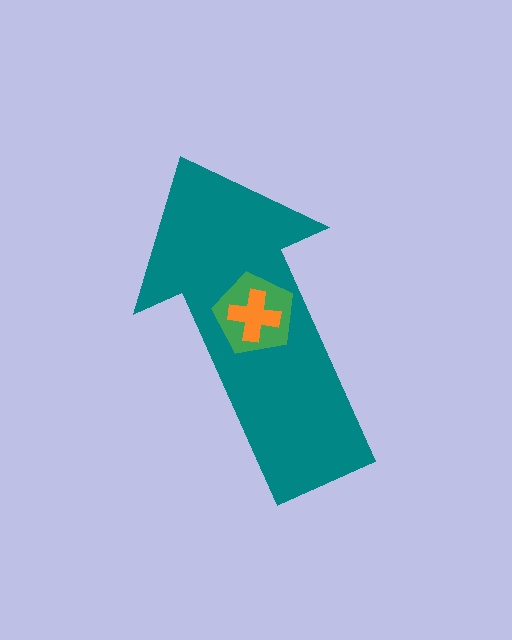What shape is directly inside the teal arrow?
The green pentagon.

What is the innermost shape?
The orange cross.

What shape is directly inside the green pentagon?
The orange cross.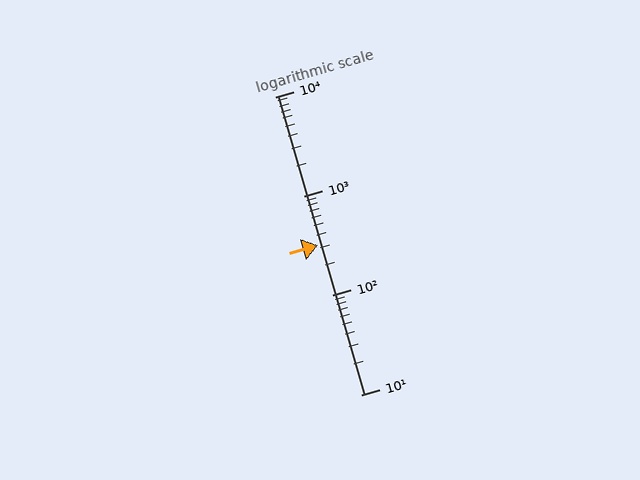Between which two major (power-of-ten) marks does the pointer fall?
The pointer is between 100 and 1000.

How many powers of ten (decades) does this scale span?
The scale spans 3 decades, from 10 to 10000.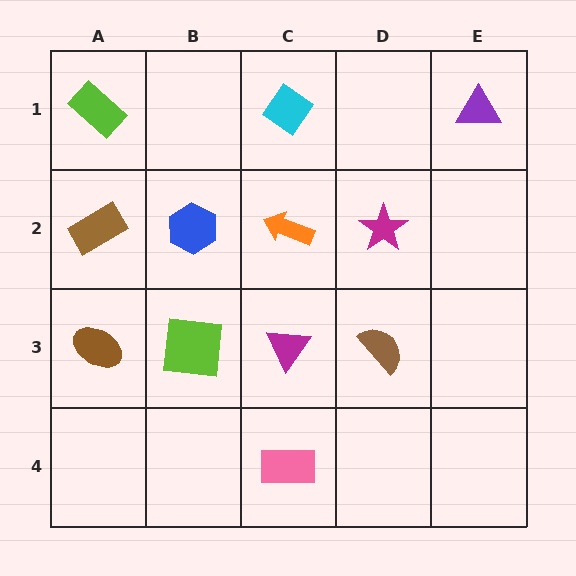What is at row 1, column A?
A lime rectangle.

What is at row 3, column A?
A brown ellipse.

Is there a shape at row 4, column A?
No, that cell is empty.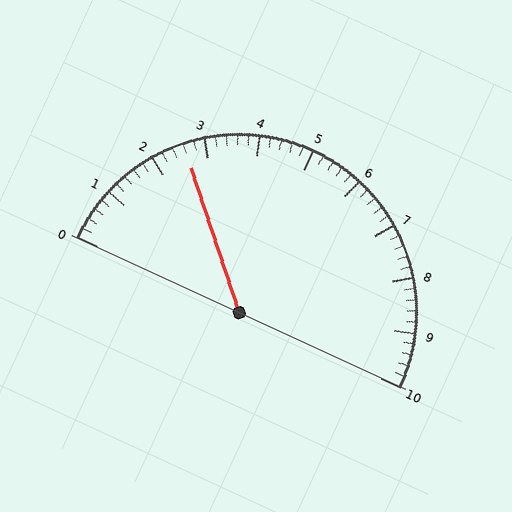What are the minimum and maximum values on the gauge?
The gauge ranges from 0 to 10.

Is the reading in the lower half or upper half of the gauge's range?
The reading is in the lower half of the range (0 to 10).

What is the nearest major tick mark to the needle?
The nearest major tick mark is 3.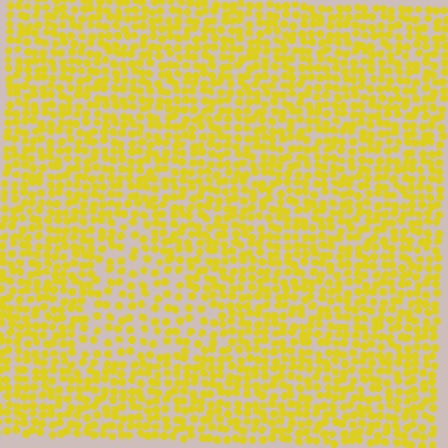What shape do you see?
I see a triangle.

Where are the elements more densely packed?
The elements are more densely packed outside the triangle boundary.